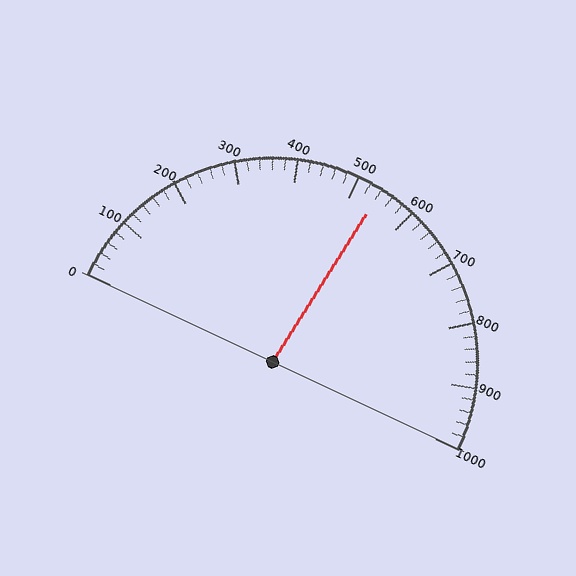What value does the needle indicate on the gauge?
The needle indicates approximately 540.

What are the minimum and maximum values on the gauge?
The gauge ranges from 0 to 1000.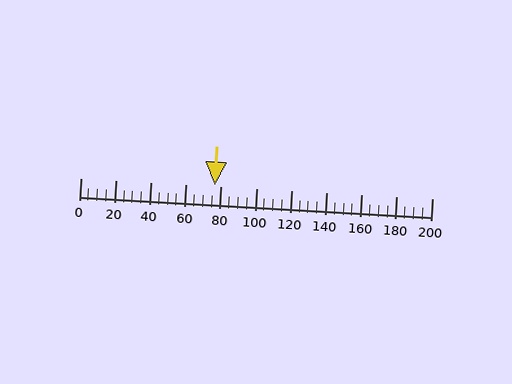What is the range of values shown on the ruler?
The ruler shows values from 0 to 200.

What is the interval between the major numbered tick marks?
The major tick marks are spaced 20 units apart.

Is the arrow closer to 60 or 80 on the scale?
The arrow is closer to 80.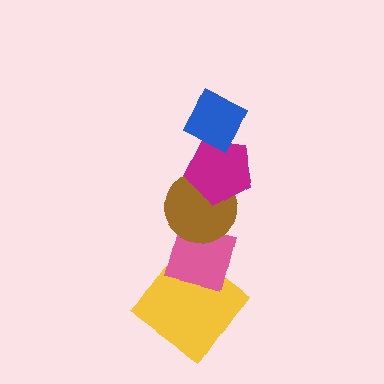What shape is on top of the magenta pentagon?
The blue diamond is on top of the magenta pentagon.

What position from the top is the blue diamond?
The blue diamond is 1st from the top.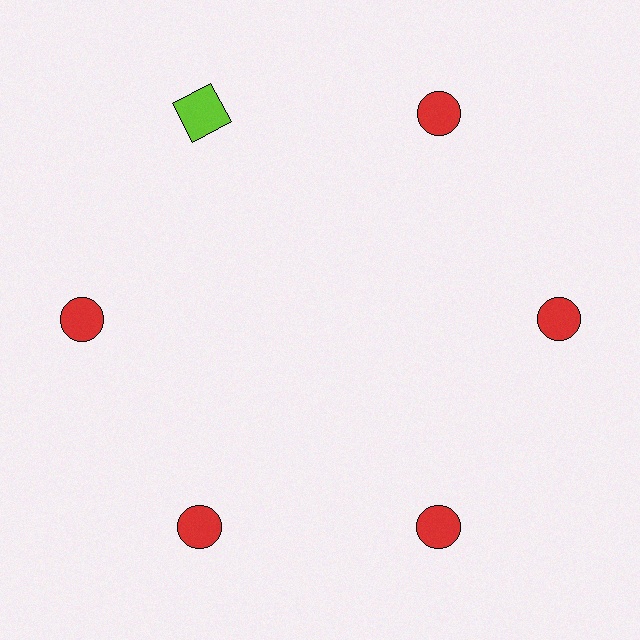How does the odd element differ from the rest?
It differs in both color (lime instead of red) and shape (square instead of circle).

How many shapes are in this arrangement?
There are 6 shapes arranged in a ring pattern.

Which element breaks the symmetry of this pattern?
The lime square at roughly the 11 o'clock position breaks the symmetry. All other shapes are red circles.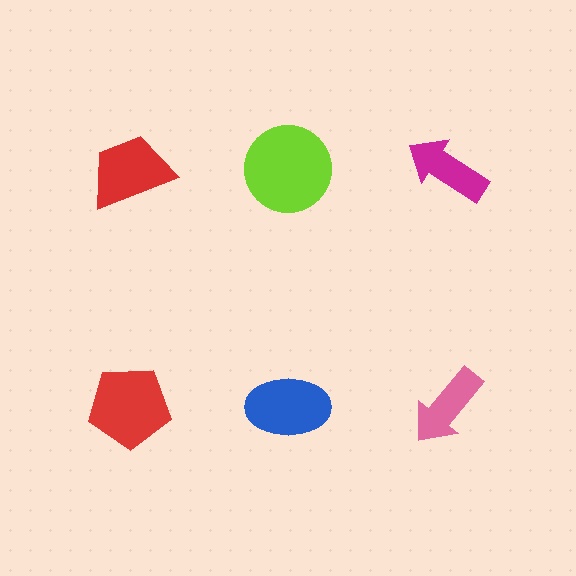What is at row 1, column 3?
A magenta arrow.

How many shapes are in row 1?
3 shapes.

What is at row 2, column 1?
A red pentagon.